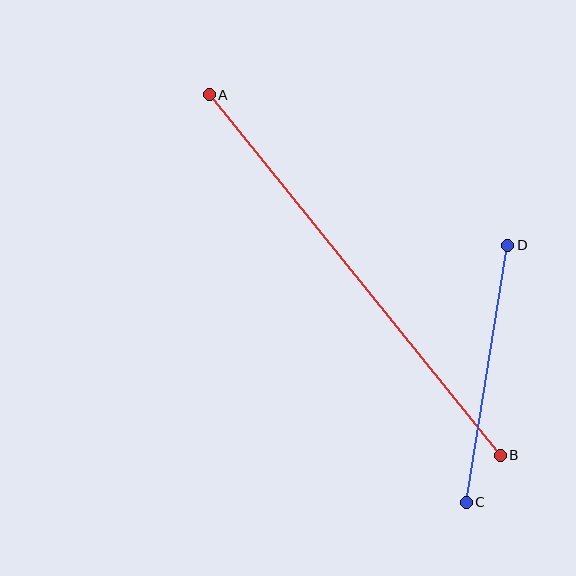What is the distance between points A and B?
The distance is approximately 463 pixels.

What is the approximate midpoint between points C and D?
The midpoint is at approximately (487, 374) pixels.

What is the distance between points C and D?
The distance is approximately 260 pixels.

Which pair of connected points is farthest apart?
Points A and B are farthest apart.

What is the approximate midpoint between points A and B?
The midpoint is at approximately (355, 275) pixels.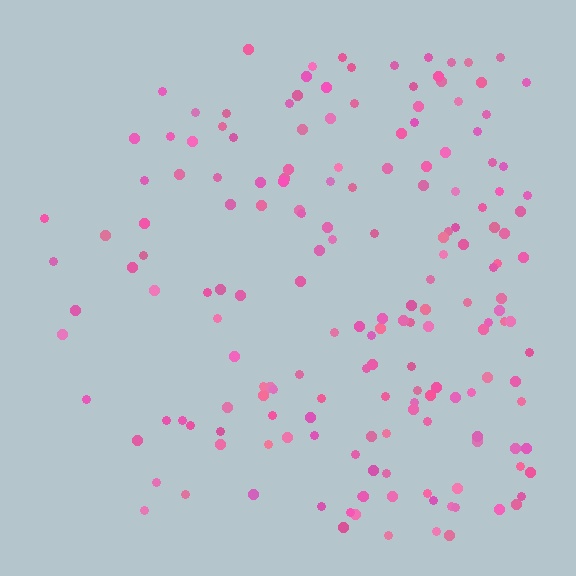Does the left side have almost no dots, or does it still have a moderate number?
Still a moderate number, just noticeably fewer than the right.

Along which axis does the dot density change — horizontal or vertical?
Horizontal.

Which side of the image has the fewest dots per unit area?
The left.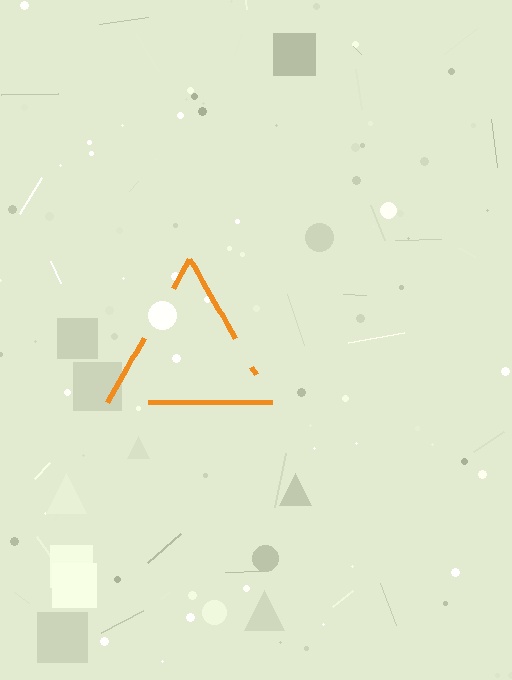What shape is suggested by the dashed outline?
The dashed outline suggests a triangle.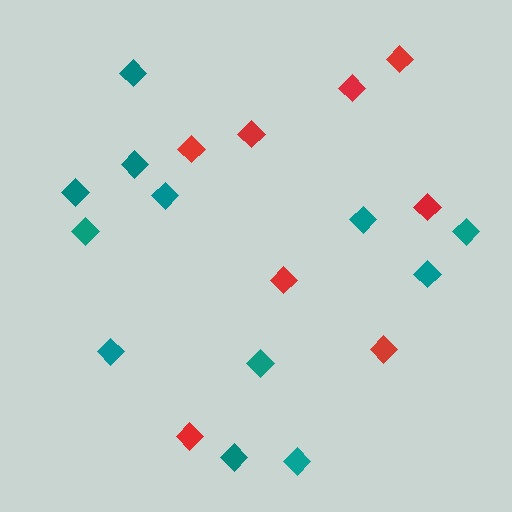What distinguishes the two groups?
There are 2 groups: one group of red diamonds (8) and one group of teal diamonds (12).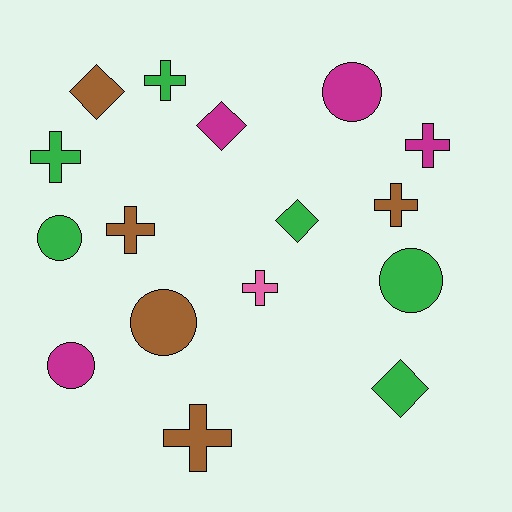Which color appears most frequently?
Green, with 6 objects.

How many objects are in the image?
There are 16 objects.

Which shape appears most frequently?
Cross, with 7 objects.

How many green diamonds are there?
There are 2 green diamonds.